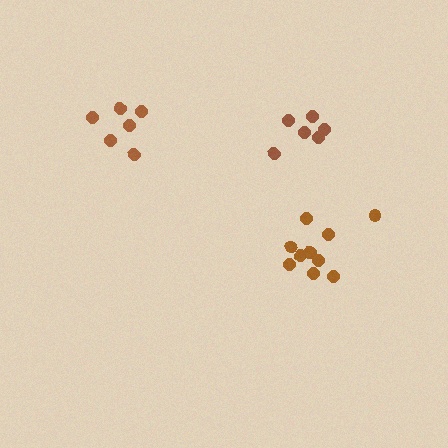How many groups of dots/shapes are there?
There are 3 groups.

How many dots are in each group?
Group 1: 6 dots, Group 2: 6 dots, Group 3: 11 dots (23 total).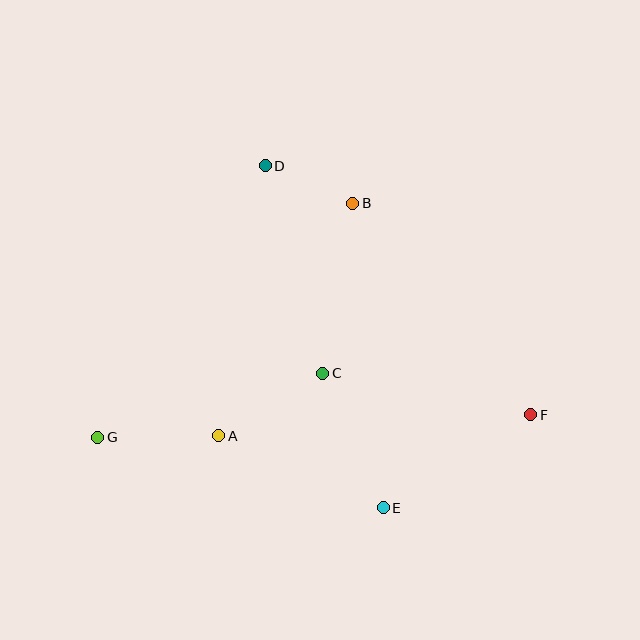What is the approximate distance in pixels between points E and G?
The distance between E and G is approximately 294 pixels.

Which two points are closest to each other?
Points B and D are closest to each other.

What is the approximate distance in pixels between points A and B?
The distance between A and B is approximately 268 pixels.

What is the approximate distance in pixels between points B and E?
The distance between B and E is approximately 306 pixels.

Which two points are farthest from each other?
Points F and G are farthest from each other.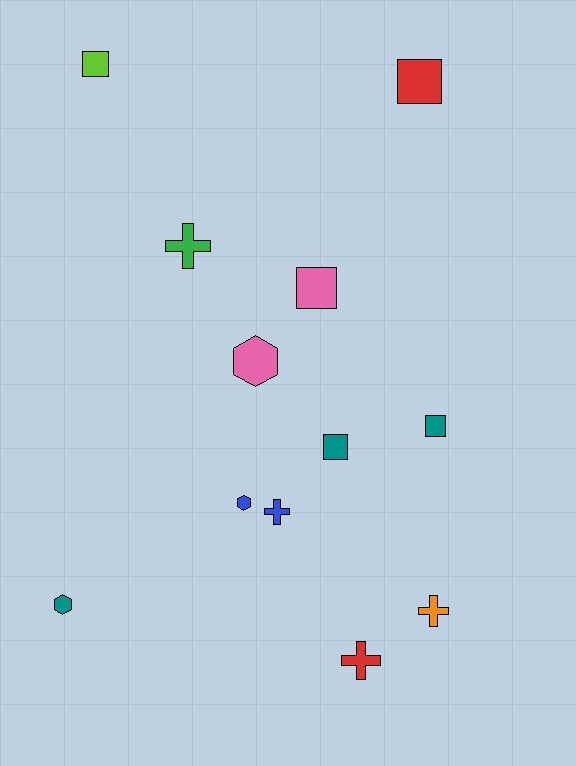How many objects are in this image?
There are 12 objects.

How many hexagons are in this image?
There are 3 hexagons.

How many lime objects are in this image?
There is 1 lime object.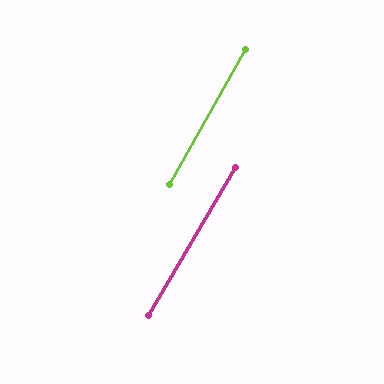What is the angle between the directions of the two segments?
Approximately 1 degree.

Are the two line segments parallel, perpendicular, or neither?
Parallel — their directions differ by only 1.4°.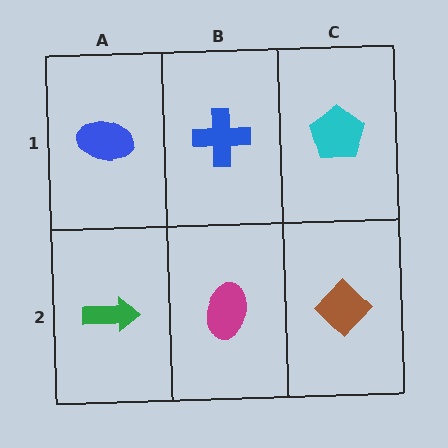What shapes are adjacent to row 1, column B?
A magenta ellipse (row 2, column B), a blue ellipse (row 1, column A), a cyan pentagon (row 1, column C).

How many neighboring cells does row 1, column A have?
2.